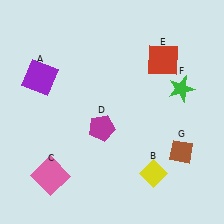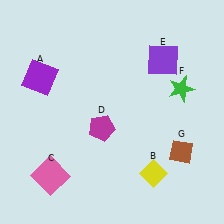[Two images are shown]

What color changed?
The square (E) changed from red in Image 1 to purple in Image 2.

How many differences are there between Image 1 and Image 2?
There is 1 difference between the two images.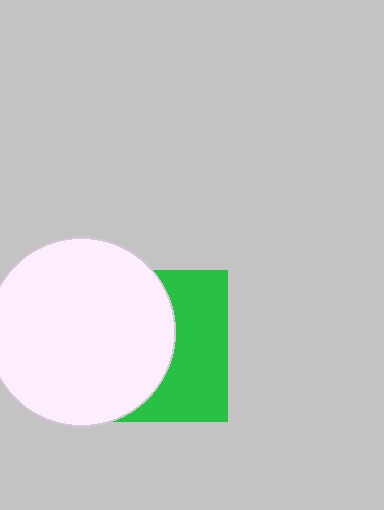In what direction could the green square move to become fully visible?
The green square could move right. That would shift it out from behind the white circle entirely.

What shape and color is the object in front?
The object in front is a white circle.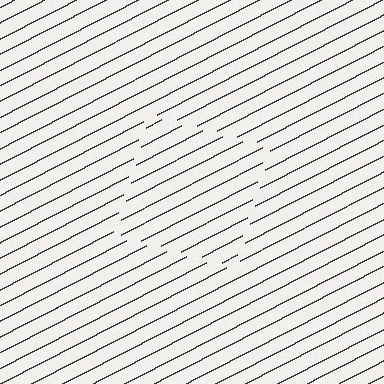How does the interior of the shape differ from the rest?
The interior of the shape contains the same grating, shifted by half a period — the contour is defined by the phase discontinuity where line-ends from the inner and outer gratings abut.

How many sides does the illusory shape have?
4 sides — the line-ends trace a square.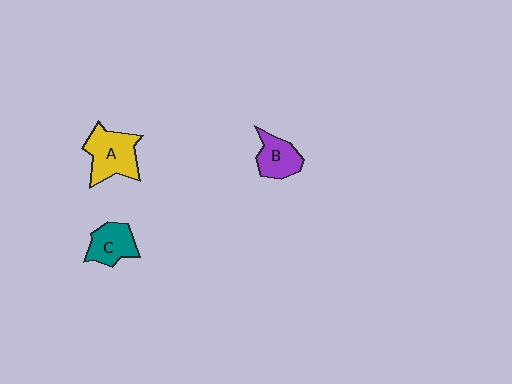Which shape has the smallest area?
Shape B (purple).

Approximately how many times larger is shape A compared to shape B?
Approximately 1.5 times.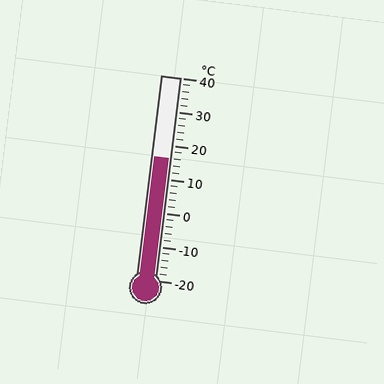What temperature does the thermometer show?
The thermometer shows approximately 16°C.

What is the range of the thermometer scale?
The thermometer scale ranges from -20°C to 40°C.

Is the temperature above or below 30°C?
The temperature is below 30°C.